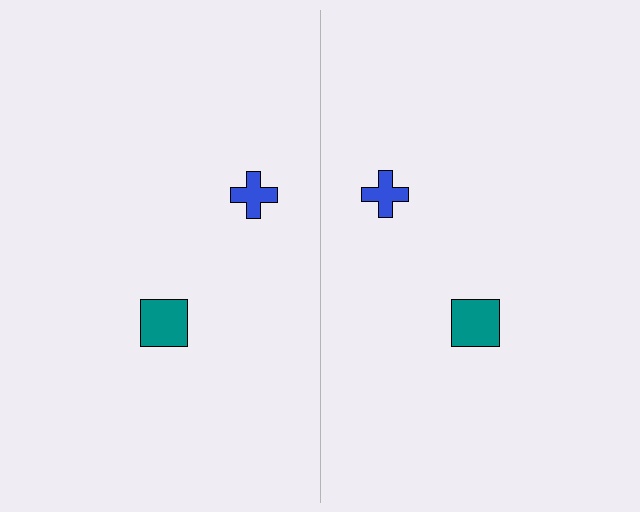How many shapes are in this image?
There are 4 shapes in this image.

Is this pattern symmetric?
Yes, this pattern has bilateral (reflection) symmetry.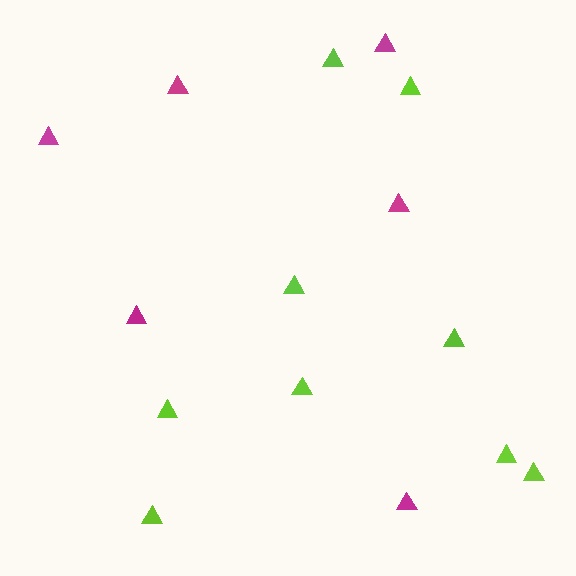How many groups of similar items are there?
There are 2 groups: one group of magenta triangles (6) and one group of lime triangles (9).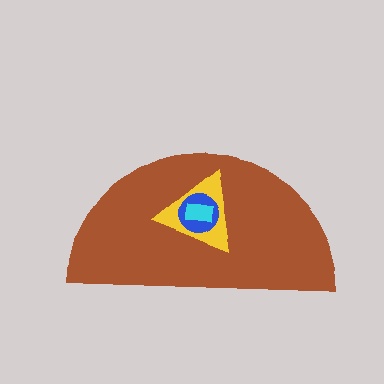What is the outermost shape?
The brown semicircle.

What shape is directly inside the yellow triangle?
The blue circle.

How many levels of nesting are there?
4.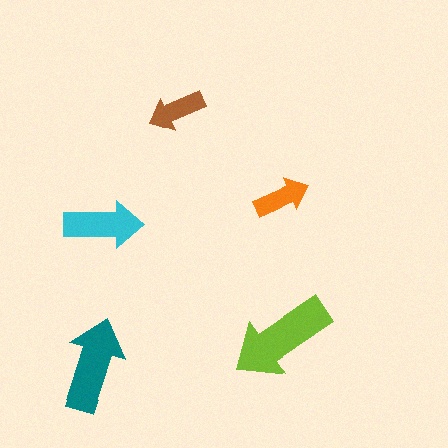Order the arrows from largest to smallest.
the lime one, the teal one, the cyan one, the brown one, the orange one.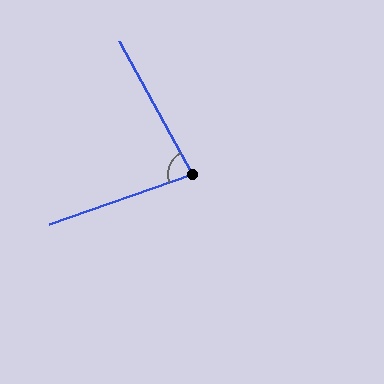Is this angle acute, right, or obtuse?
It is acute.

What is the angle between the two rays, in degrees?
Approximately 80 degrees.